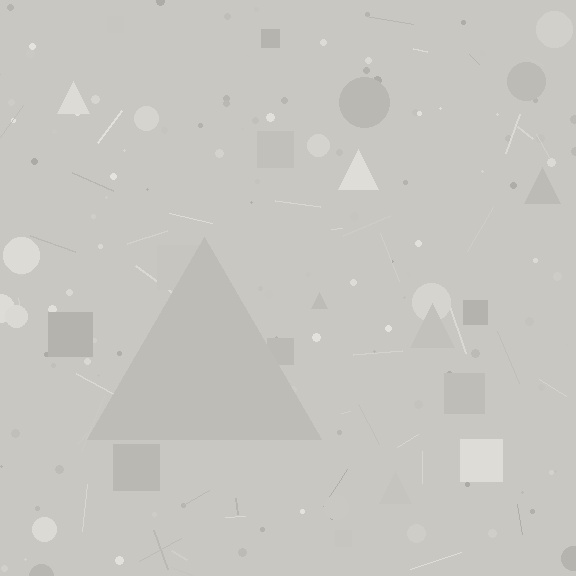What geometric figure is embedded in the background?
A triangle is embedded in the background.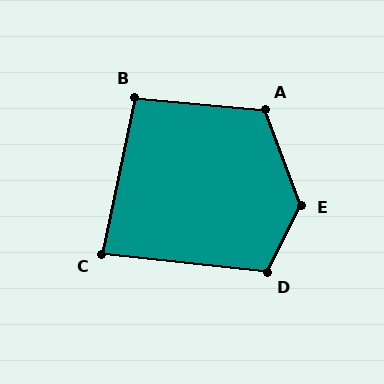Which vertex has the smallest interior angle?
C, at approximately 84 degrees.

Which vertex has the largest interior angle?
E, at approximately 132 degrees.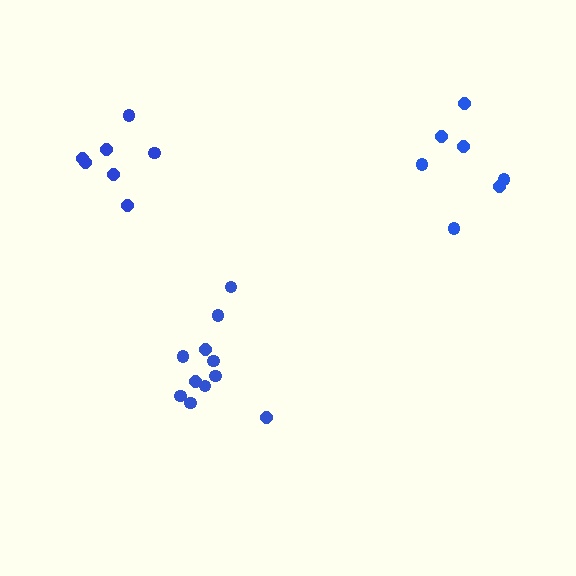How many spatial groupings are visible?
There are 3 spatial groupings.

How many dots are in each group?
Group 1: 7 dots, Group 2: 11 dots, Group 3: 7 dots (25 total).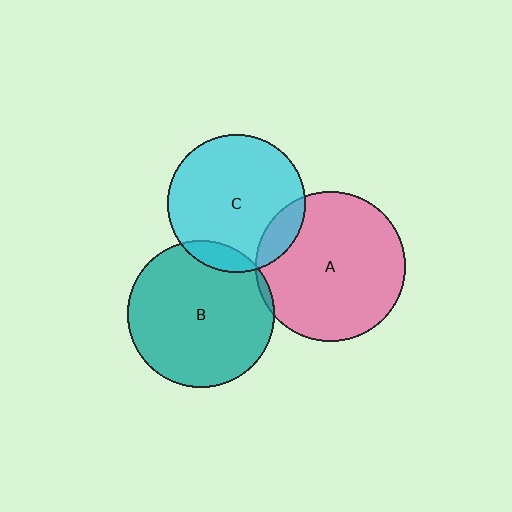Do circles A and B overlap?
Yes.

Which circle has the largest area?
Circle A (pink).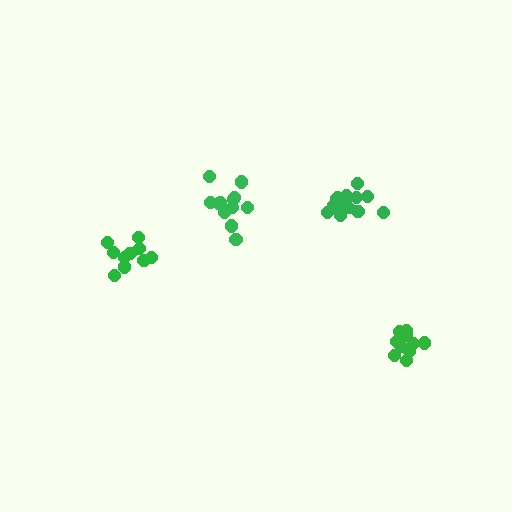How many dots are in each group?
Group 1: 12 dots, Group 2: 16 dots, Group 3: 10 dots, Group 4: 10 dots (48 total).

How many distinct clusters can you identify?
There are 4 distinct clusters.